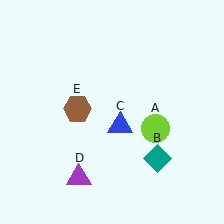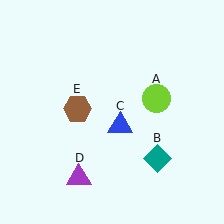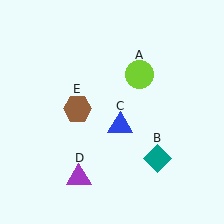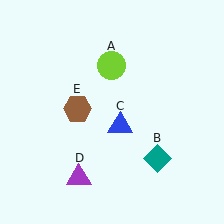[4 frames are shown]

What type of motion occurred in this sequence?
The lime circle (object A) rotated counterclockwise around the center of the scene.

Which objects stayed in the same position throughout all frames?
Teal diamond (object B) and blue triangle (object C) and purple triangle (object D) and brown hexagon (object E) remained stationary.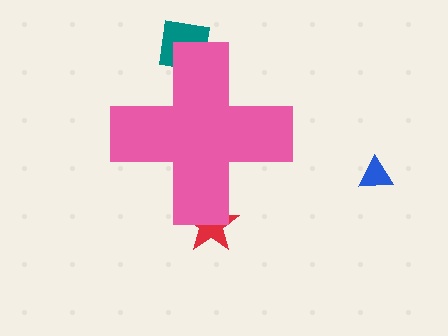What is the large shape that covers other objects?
A pink cross.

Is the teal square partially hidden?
Yes, the teal square is partially hidden behind the pink cross.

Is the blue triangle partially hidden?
No, the blue triangle is fully visible.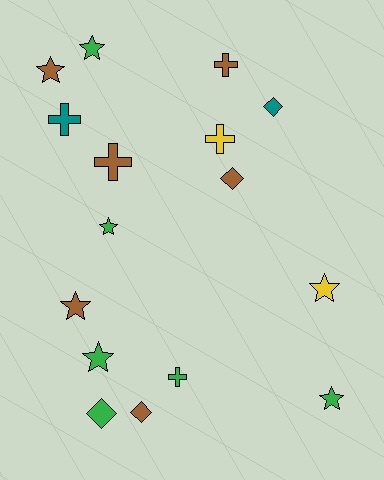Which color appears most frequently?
Brown, with 6 objects.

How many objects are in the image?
There are 16 objects.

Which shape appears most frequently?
Star, with 7 objects.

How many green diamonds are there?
There is 1 green diamond.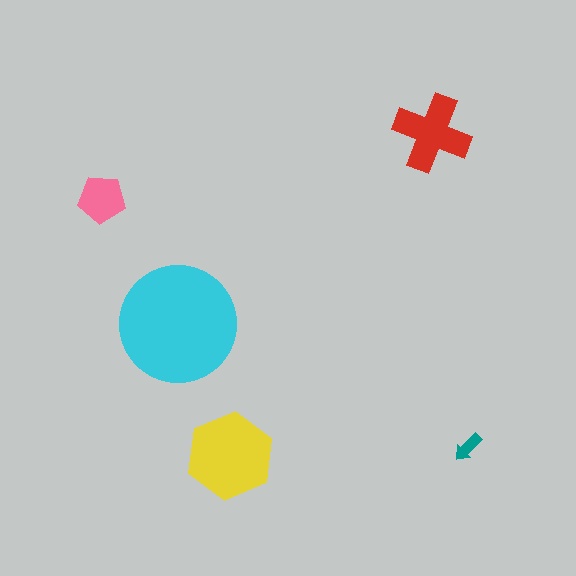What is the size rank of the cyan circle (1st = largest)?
1st.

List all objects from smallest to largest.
The teal arrow, the pink pentagon, the red cross, the yellow hexagon, the cyan circle.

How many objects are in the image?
There are 5 objects in the image.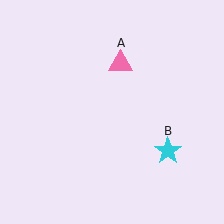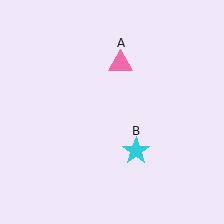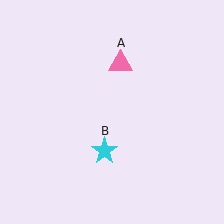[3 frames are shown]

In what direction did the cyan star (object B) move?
The cyan star (object B) moved left.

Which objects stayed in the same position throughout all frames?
Pink triangle (object A) remained stationary.